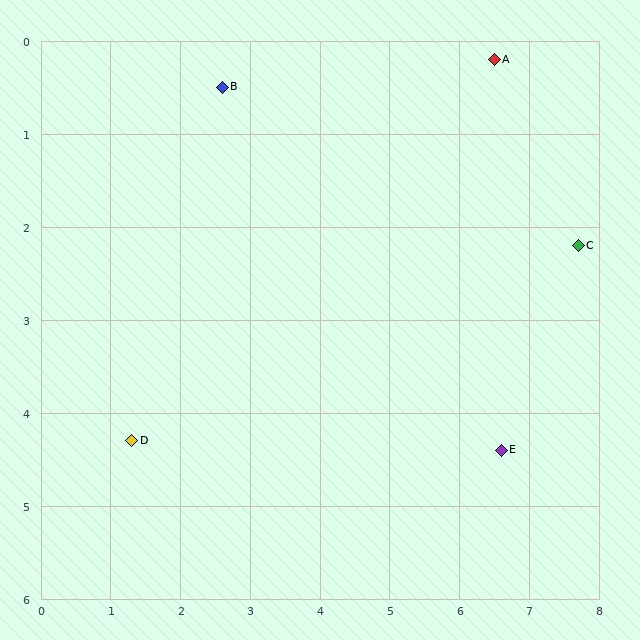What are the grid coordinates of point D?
Point D is at approximately (1.3, 4.3).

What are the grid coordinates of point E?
Point E is at approximately (6.6, 4.4).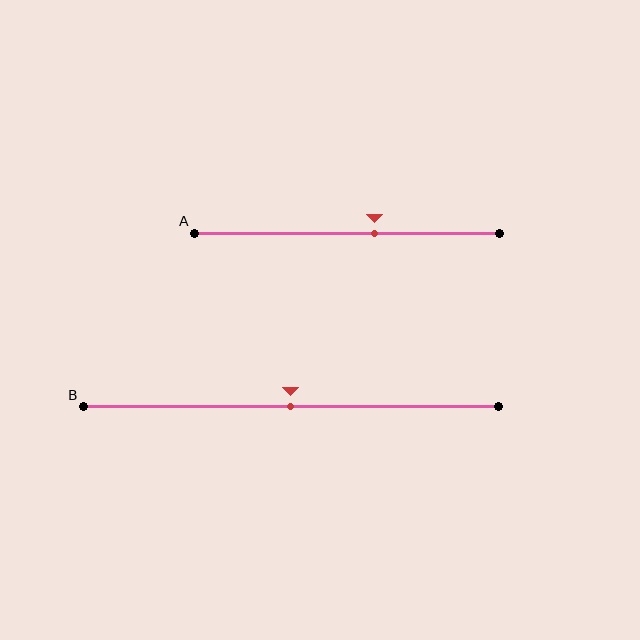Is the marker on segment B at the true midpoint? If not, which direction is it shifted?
Yes, the marker on segment B is at the true midpoint.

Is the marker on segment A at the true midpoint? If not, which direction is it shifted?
No, the marker on segment A is shifted to the right by about 9% of the segment length.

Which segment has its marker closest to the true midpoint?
Segment B has its marker closest to the true midpoint.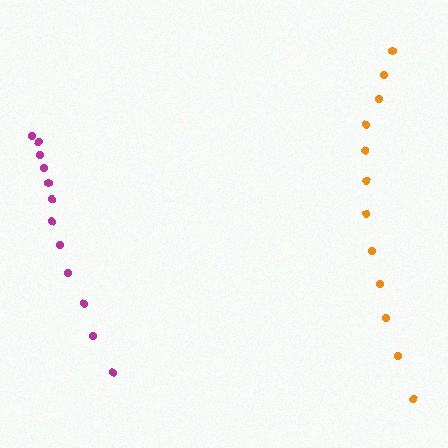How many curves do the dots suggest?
There are 2 distinct paths.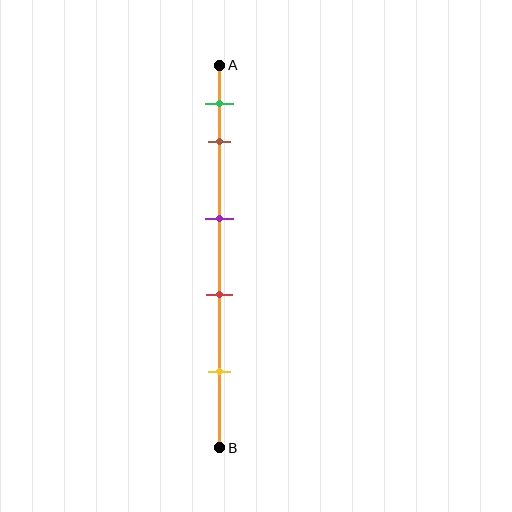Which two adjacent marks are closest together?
The green and brown marks are the closest adjacent pair.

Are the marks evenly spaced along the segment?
No, the marks are not evenly spaced.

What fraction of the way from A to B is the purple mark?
The purple mark is approximately 40% (0.4) of the way from A to B.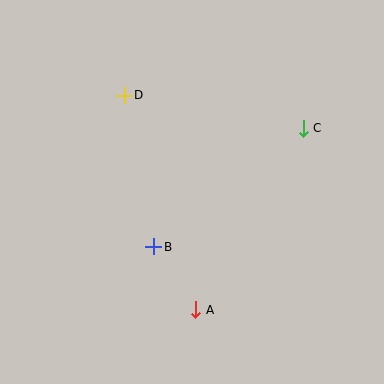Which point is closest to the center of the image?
Point B at (154, 247) is closest to the center.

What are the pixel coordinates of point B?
Point B is at (154, 247).